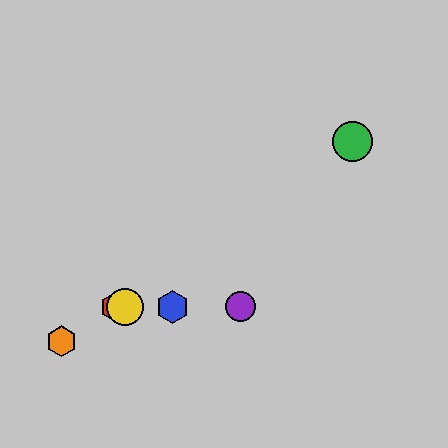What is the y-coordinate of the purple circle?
The purple circle is at y≈307.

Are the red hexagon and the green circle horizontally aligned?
No, the red hexagon is at y≈307 and the green circle is at y≈142.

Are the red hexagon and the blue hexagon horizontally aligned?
Yes, both are at y≈307.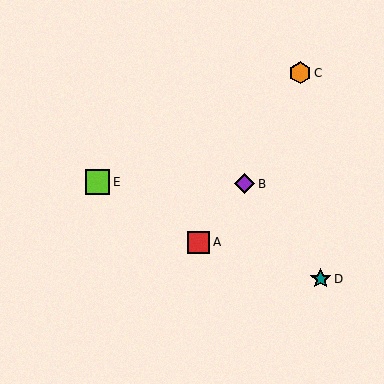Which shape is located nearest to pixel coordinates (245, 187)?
The purple diamond (labeled B) at (245, 184) is nearest to that location.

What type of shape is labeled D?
Shape D is a teal star.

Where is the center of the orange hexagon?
The center of the orange hexagon is at (300, 73).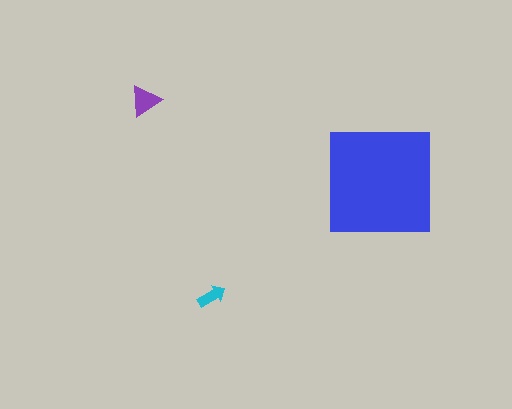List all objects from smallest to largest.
The cyan arrow, the purple triangle, the blue square.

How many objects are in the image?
There are 3 objects in the image.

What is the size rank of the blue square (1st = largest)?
1st.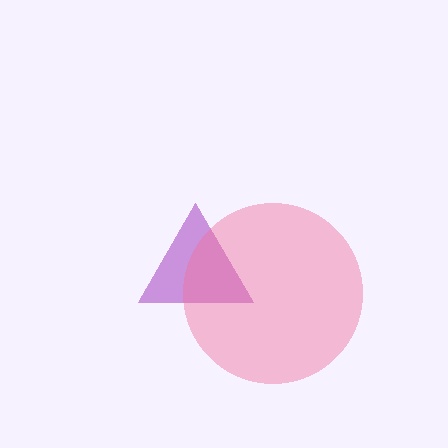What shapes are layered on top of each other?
The layered shapes are: a purple triangle, a pink circle.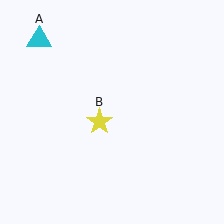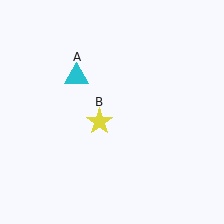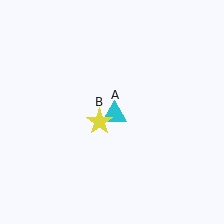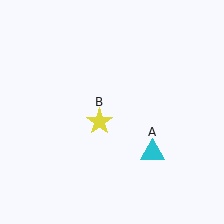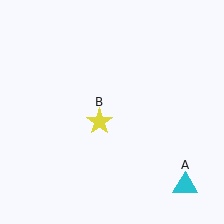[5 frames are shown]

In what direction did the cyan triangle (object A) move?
The cyan triangle (object A) moved down and to the right.